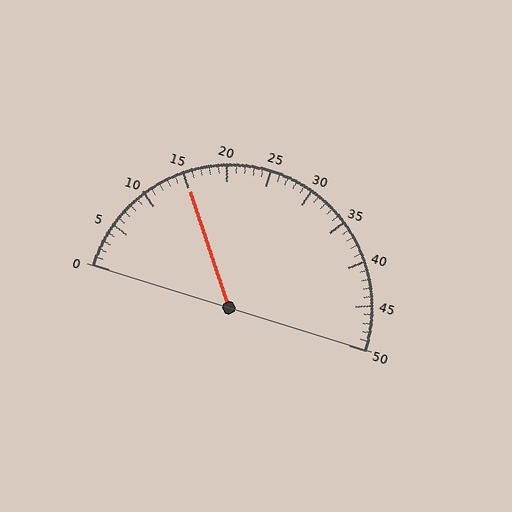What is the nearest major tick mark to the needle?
The nearest major tick mark is 15.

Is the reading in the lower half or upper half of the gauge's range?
The reading is in the lower half of the range (0 to 50).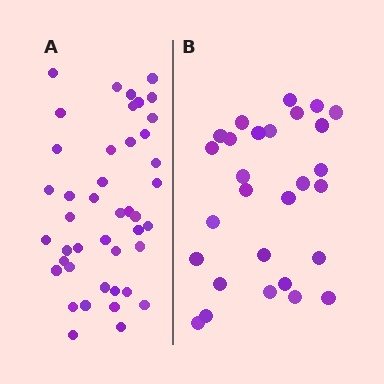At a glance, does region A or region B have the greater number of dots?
Region A (the left region) has more dots.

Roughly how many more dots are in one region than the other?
Region A has approximately 15 more dots than region B.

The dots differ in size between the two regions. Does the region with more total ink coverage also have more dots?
No. Region B has more total ink coverage because its dots are larger, but region A actually contains more individual dots. Total area can be misleading — the number of items is what matters here.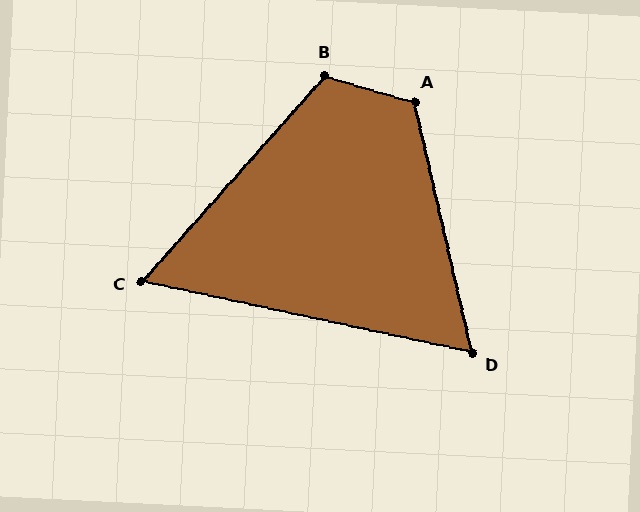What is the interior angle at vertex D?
Approximately 65 degrees (acute).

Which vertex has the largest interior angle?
A, at approximately 119 degrees.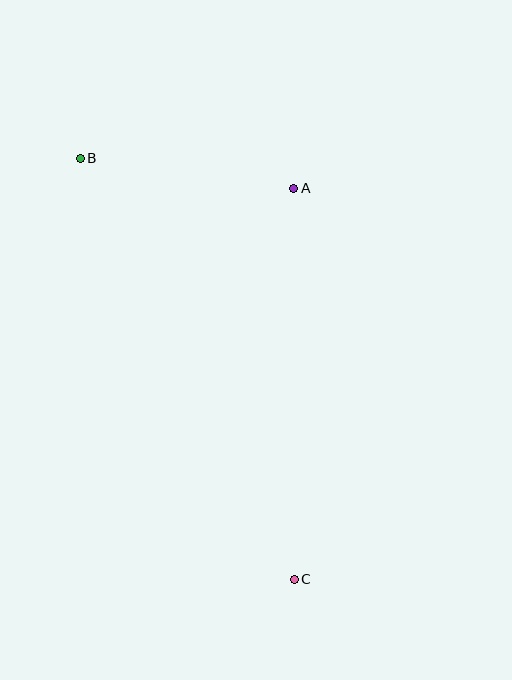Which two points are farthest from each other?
Points B and C are farthest from each other.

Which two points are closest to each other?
Points A and B are closest to each other.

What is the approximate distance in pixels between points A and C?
The distance between A and C is approximately 391 pixels.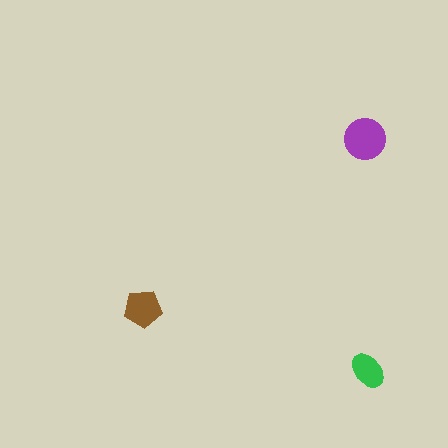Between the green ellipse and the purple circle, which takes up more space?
The purple circle.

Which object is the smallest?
The green ellipse.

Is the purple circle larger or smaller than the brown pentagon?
Larger.